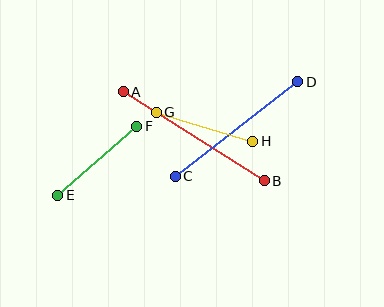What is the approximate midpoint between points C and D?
The midpoint is at approximately (236, 129) pixels.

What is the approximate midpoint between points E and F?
The midpoint is at approximately (97, 161) pixels.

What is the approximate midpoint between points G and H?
The midpoint is at approximately (205, 127) pixels.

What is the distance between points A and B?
The distance is approximately 167 pixels.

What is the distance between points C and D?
The distance is approximately 155 pixels.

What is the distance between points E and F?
The distance is approximately 104 pixels.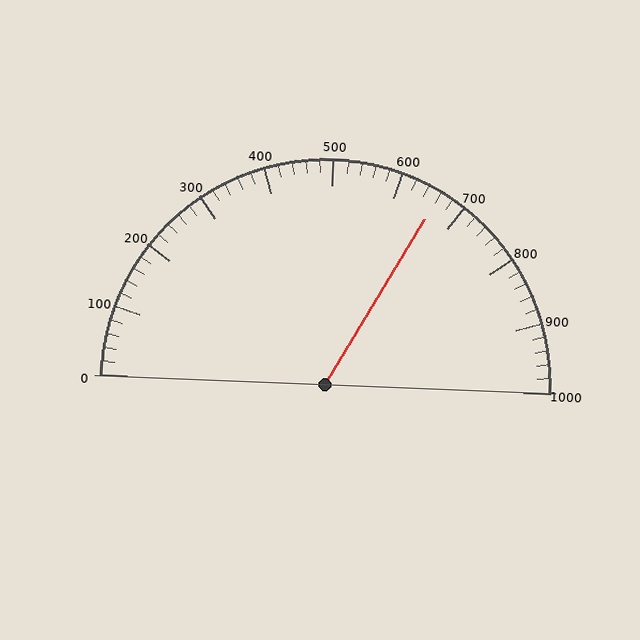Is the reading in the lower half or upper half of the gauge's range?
The reading is in the upper half of the range (0 to 1000).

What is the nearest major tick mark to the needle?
The nearest major tick mark is 700.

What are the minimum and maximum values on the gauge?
The gauge ranges from 0 to 1000.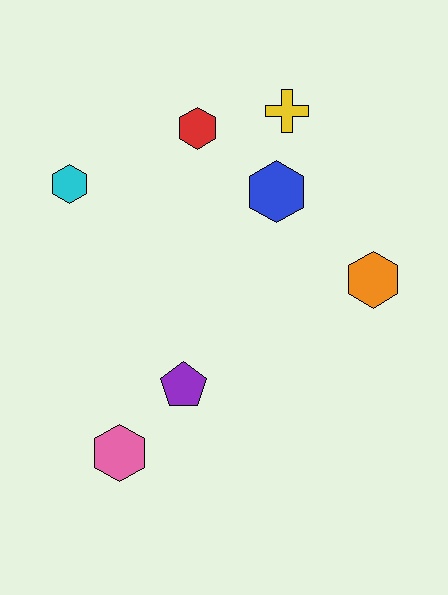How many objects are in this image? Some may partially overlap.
There are 7 objects.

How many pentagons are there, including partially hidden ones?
There is 1 pentagon.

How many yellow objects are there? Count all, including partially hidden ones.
There is 1 yellow object.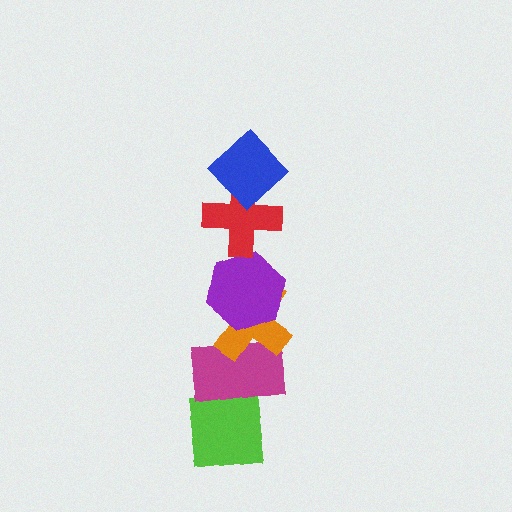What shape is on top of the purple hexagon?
The red cross is on top of the purple hexagon.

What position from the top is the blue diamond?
The blue diamond is 1st from the top.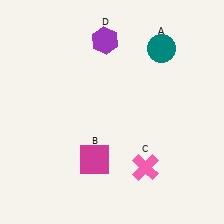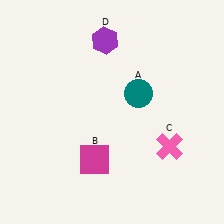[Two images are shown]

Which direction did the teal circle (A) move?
The teal circle (A) moved down.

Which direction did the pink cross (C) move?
The pink cross (C) moved right.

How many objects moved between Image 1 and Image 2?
2 objects moved between the two images.